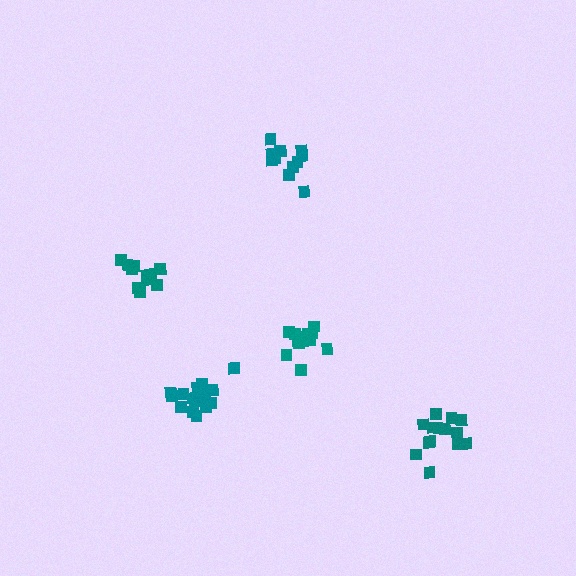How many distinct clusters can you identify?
There are 5 distinct clusters.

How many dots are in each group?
Group 1: 11 dots, Group 2: 17 dots, Group 3: 11 dots, Group 4: 11 dots, Group 5: 15 dots (65 total).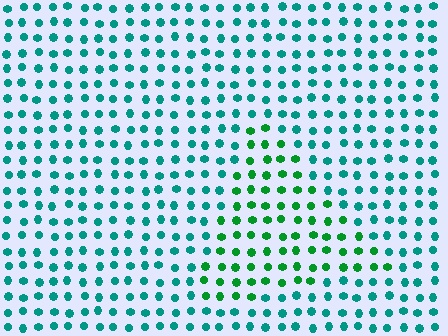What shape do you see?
I see a triangle.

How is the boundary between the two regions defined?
The boundary is defined purely by a slight shift in hue (about 38 degrees). Spacing, size, and orientation are identical on both sides.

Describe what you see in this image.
The image is filled with small teal elements in a uniform arrangement. A triangle-shaped region is visible where the elements are tinted to a slightly different hue, forming a subtle color boundary.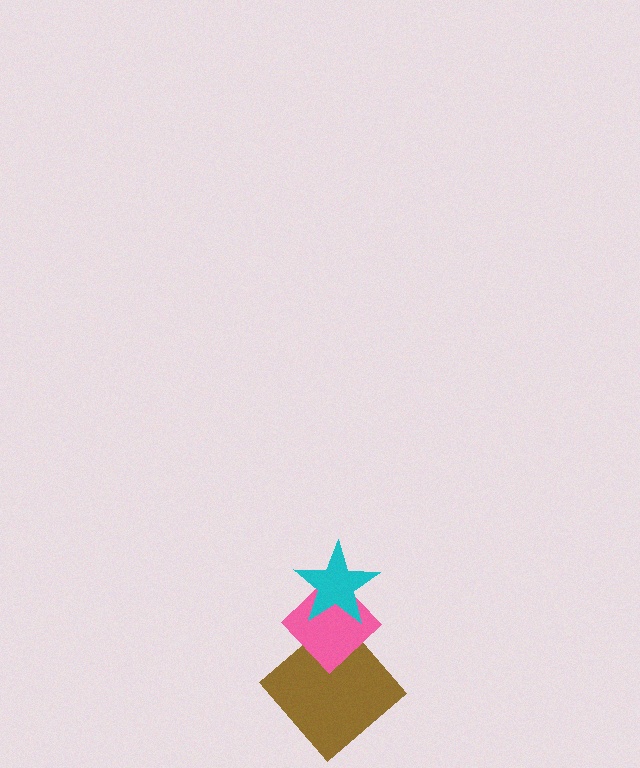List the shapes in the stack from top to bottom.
From top to bottom: the cyan star, the pink diamond, the brown diamond.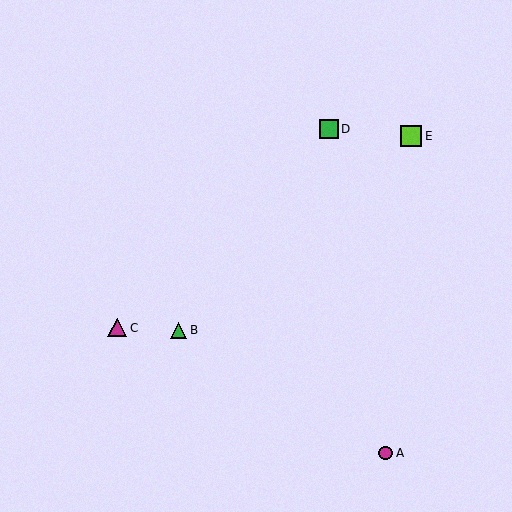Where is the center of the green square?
The center of the green square is at (329, 129).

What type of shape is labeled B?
Shape B is a green triangle.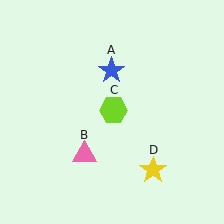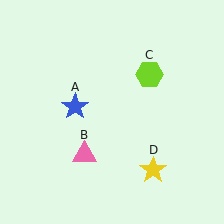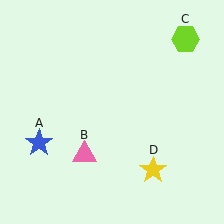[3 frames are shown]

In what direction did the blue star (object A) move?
The blue star (object A) moved down and to the left.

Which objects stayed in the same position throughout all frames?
Pink triangle (object B) and yellow star (object D) remained stationary.